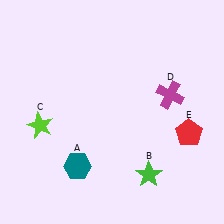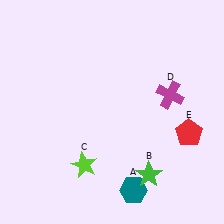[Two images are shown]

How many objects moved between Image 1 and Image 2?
2 objects moved between the two images.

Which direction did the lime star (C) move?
The lime star (C) moved right.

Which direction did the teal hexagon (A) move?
The teal hexagon (A) moved right.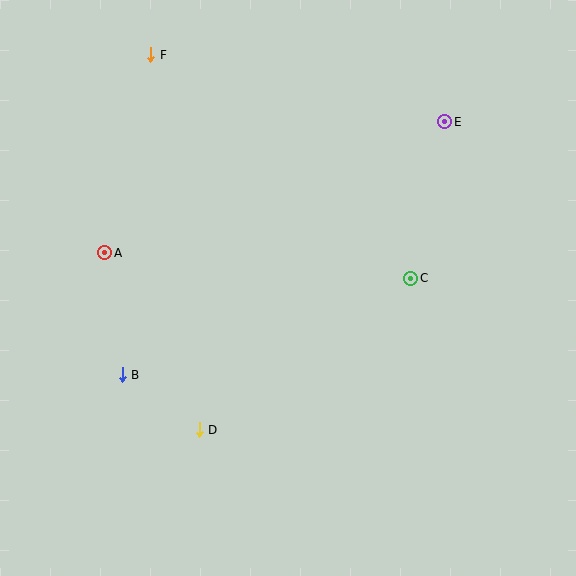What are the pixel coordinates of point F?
Point F is at (151, 55).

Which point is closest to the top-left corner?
Point F is closest to the top-left corner.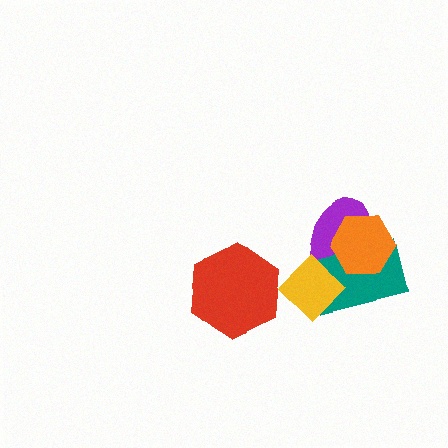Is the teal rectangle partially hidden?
Yes, it is partially covered by another shape.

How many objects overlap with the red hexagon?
0 objects overlap with the red hexagon.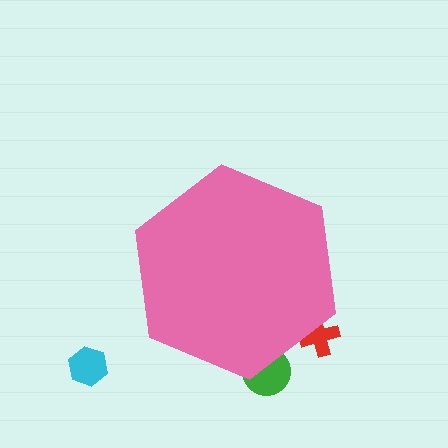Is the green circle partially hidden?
Yes, the green circle is partially hidden behind the pink hexagon.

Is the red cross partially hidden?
Yes, the red cross is partially hidden behind the pink hexagon.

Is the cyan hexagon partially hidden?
No, the cyan hexagon is fully visible.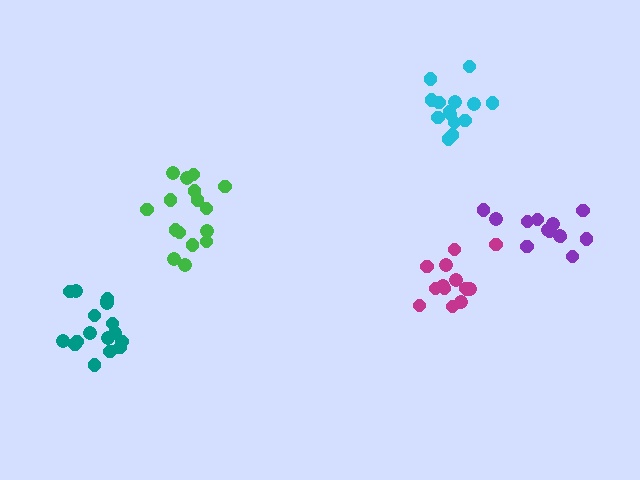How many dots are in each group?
Group 1: 14 dots, Group 2: 17 dots, Group 3: 13 dots, Group 4: 14 dots, Group 5: 16 dots (74 total).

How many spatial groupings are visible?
There are 5 spatial groupings.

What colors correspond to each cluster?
The clusters are colored: magenta, teal, purple, cyan, green.